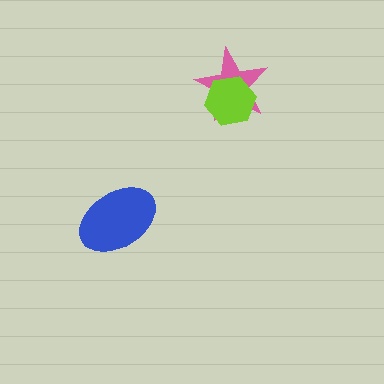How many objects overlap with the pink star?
1 object overlaps with the pink star.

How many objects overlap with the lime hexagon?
1 object overlaps with the lime hexagon.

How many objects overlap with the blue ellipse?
0 objects overlap with the blue ellipse.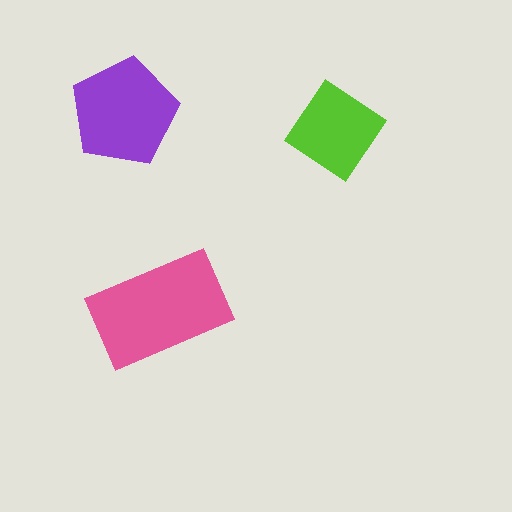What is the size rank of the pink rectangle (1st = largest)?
1st.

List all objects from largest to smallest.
The pink rectangle, the purple pentagon, the lime diamond.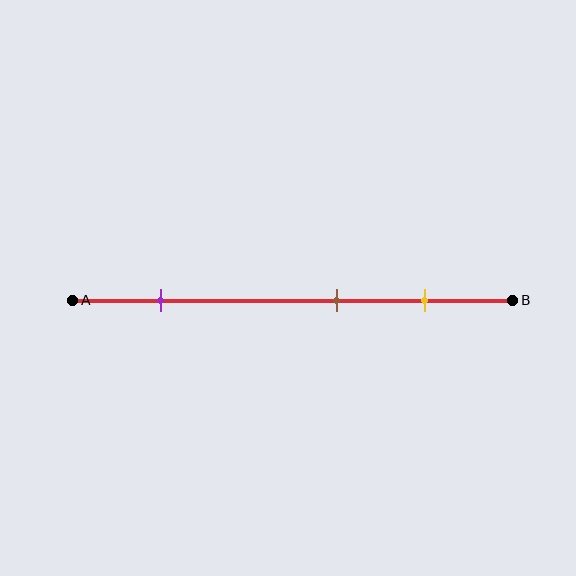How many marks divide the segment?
There are 3 marks dividing the segment.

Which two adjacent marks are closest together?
The brown and yellow marks are the closest adjacent pair.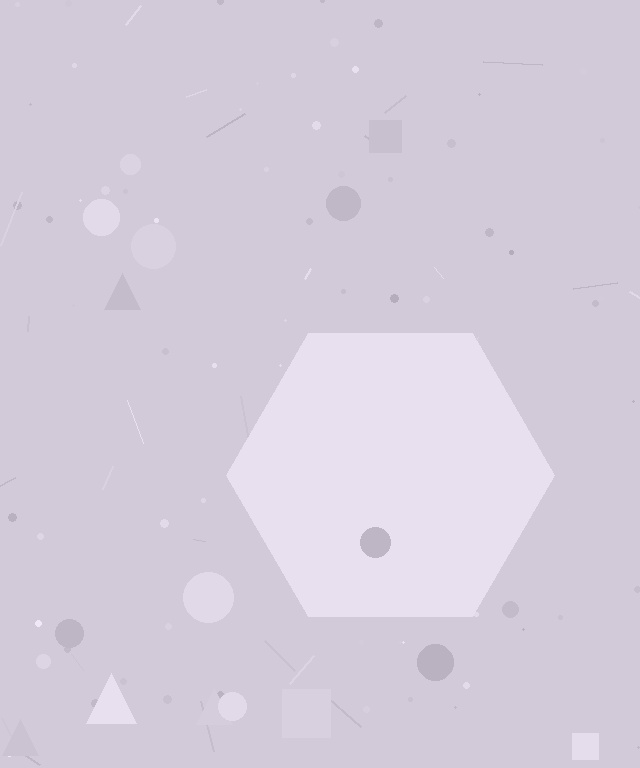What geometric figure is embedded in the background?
A hexagon is embedded in the background.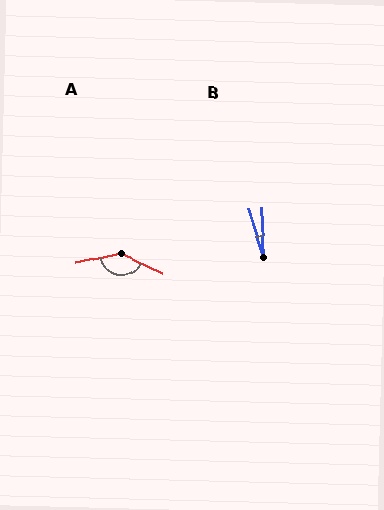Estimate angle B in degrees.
Approximately 15 degrees.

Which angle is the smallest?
B, at approximately 15 degrees.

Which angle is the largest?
A, at approximately 141 degrees.